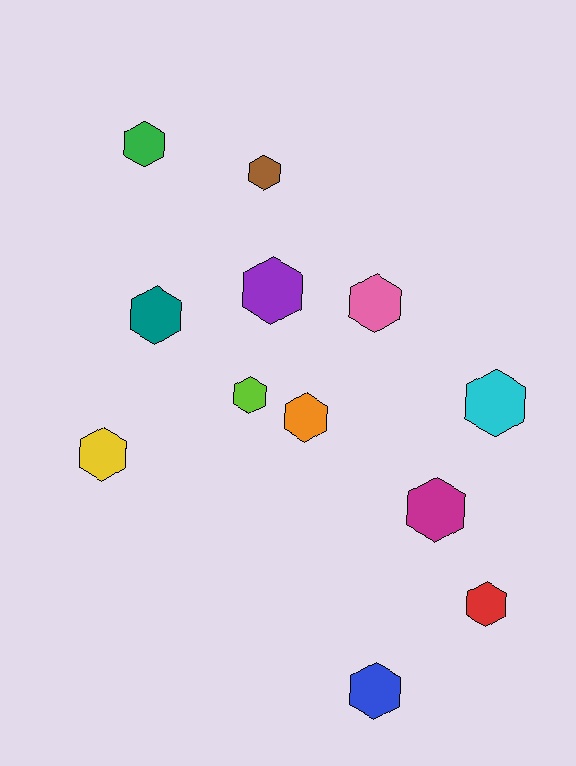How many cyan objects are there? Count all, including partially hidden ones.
There is 1 cyan object.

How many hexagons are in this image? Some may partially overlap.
There are 12 hexagons.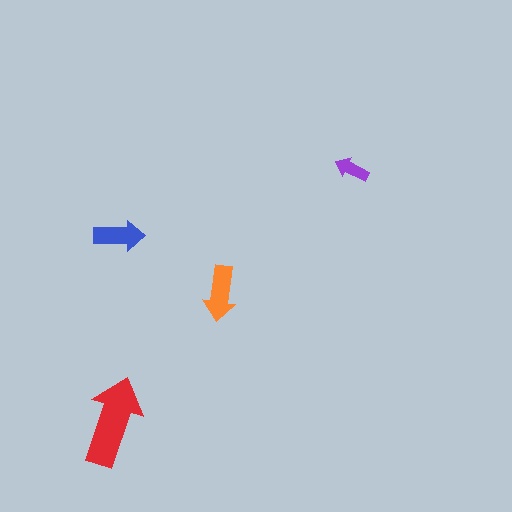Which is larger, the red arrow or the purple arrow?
The red one.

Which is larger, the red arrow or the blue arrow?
The red one.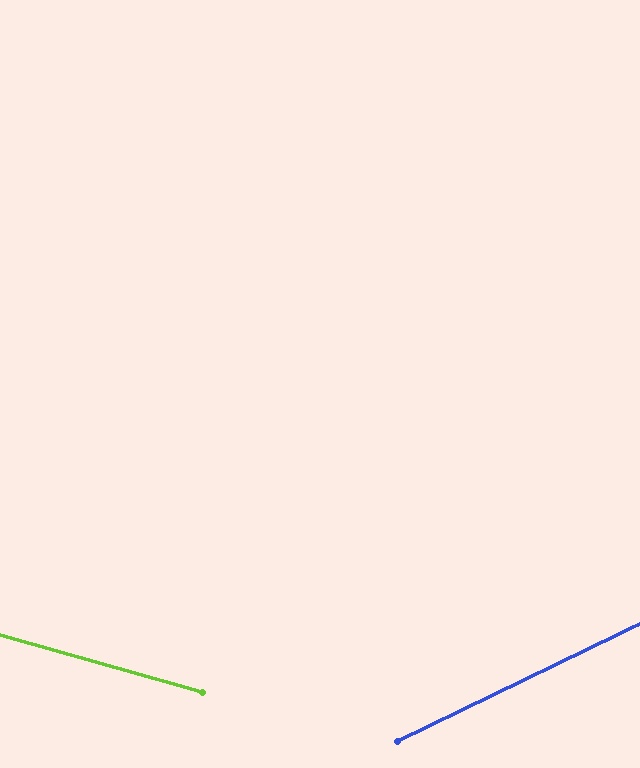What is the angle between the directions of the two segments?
Approximately 42 degrees.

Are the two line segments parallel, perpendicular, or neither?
Neither parallel nor perpendicular — they differ by about 42°.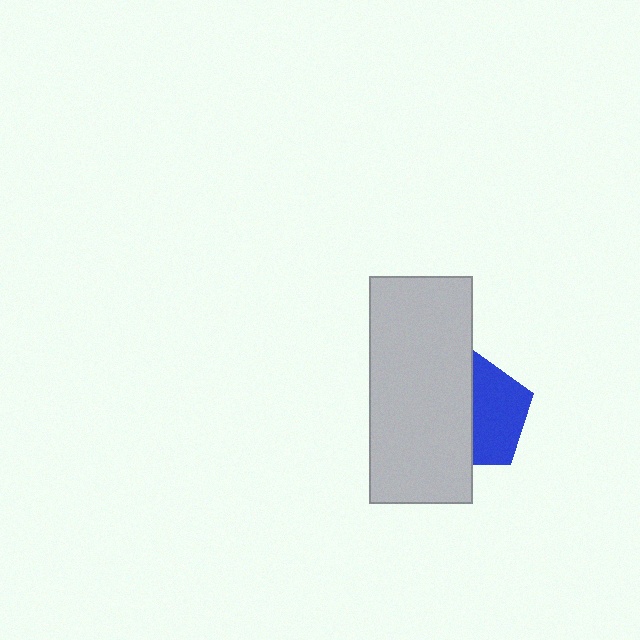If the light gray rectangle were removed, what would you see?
You would see the complete blue pentagon.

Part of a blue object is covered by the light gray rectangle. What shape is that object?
It is a pentagon.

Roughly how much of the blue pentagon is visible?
About half of it is visible (roughly 50%).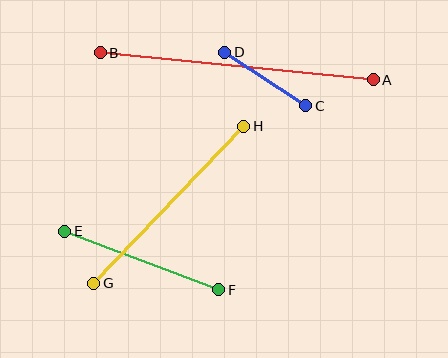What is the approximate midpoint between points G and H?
The midpoint is at approximately (169, 205) pixels.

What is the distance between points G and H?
The distance is approximately 217 pixels.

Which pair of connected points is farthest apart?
Points A and B are farthest apart.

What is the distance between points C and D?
The distance is approximately 97 pixels.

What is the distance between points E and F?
The distance is approximately 165 pixels.